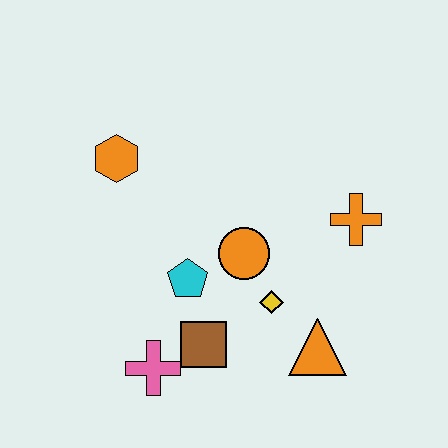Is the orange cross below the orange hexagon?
Yes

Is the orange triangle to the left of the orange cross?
Yes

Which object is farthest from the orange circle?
The orange hexagon is farthest from the orange circle.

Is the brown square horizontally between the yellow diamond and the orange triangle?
No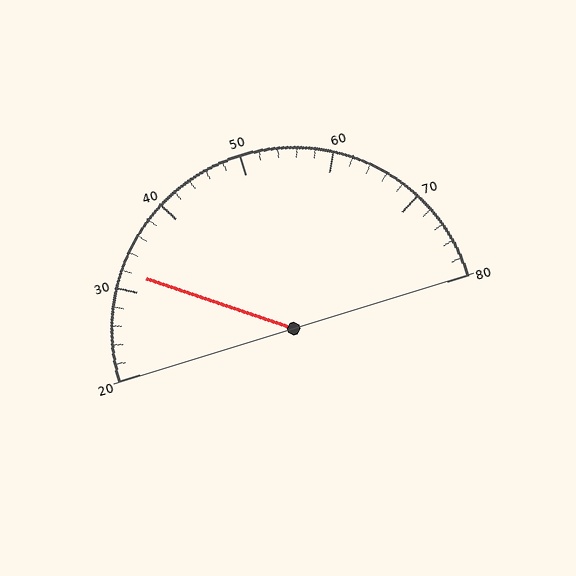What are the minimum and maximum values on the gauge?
The gauge ranges from 20 to 80.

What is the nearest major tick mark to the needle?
The nearest major tick mark is 30.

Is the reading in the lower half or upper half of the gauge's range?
The reading is in the lower half of the range (20 to 80).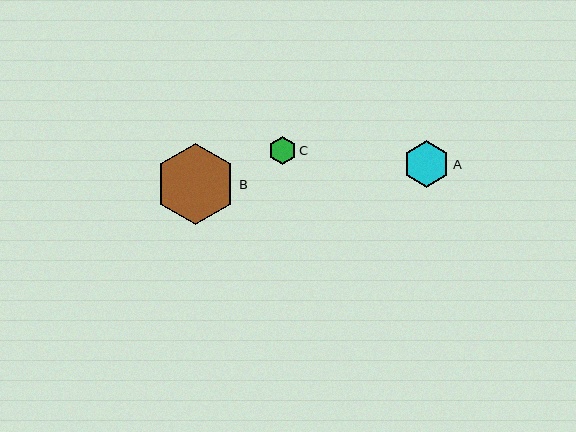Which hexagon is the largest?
Hexagon B is the largest with a size of approximately 81 pixels.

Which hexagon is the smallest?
Hexagon C is the smallest with a size of approximately 28 pixels.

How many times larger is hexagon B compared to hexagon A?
Hexagon B is approximately 1.7 times the size of hexagon A.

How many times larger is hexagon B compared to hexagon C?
Hexagon B is approximately 2.9 times the size of hexagon C.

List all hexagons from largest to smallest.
From largest to smallest: B, A, C.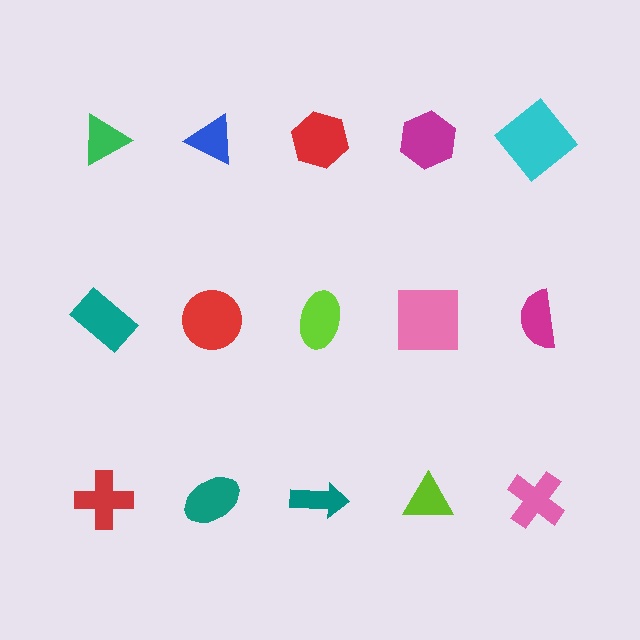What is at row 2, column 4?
A pink square.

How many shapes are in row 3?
5 shapes.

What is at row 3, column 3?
A teal arrow.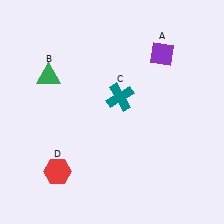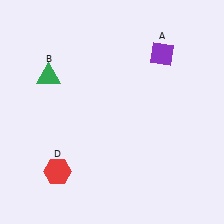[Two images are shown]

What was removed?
The teal cross (C) was removed in Image 2.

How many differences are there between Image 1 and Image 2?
There is 1 difference between the two images.